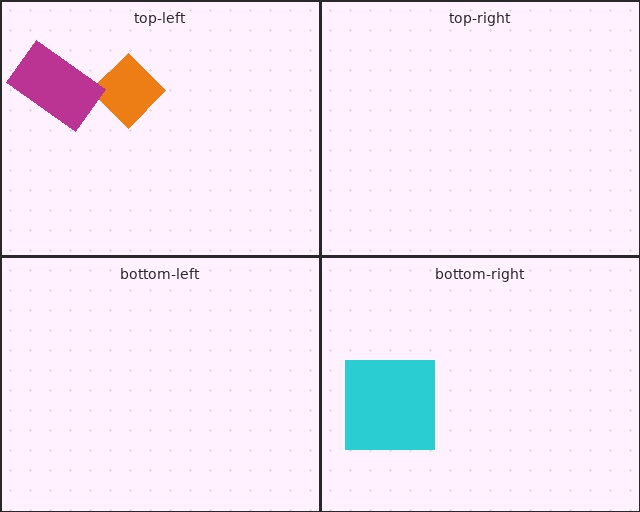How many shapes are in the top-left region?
2.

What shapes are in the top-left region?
The orange diamond, the magenta rectangle.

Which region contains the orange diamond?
The top-left region.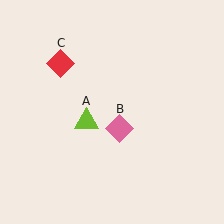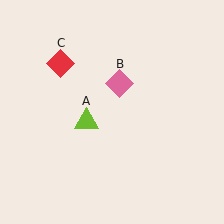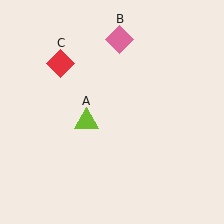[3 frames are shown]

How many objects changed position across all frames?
1 object changed position: pink diamond (object B).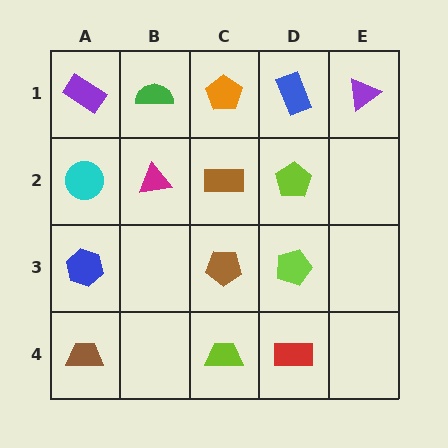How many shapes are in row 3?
3 shapes.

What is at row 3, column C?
A brown pentagon.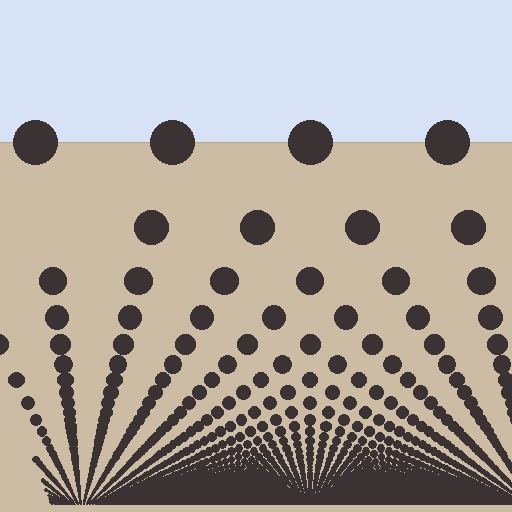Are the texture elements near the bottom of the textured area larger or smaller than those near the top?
Smaller. The gradient is inverted — elements near the bottom are smaller and denser.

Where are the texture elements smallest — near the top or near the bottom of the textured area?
Near the bottom.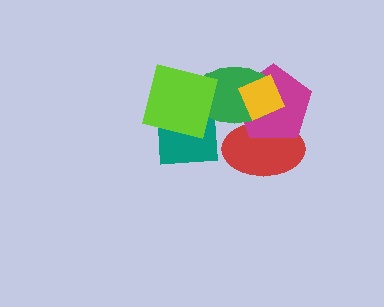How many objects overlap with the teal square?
2 objects overlap with the teal square.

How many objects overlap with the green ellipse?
5 objects overlap with the green ellipse.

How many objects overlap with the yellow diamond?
3 objects overlap with the yellow diamond.